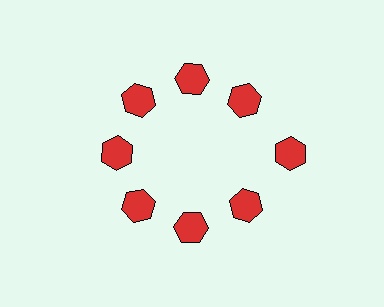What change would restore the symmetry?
The symmetry would be restored by moving it inward, back onto the ring so that all 8 hexagons sit at equal angles and equal distance from the center.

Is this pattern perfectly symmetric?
No. The 8 red hexagons are arranged in a ring, but one element near the 3 o'clock position is pushed outward from the center, breaking the 8-fold rotational symmetry.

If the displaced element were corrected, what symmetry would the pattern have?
It would have 8-fold rotational symmetry — the pattern would map onto itself every 45 degrees.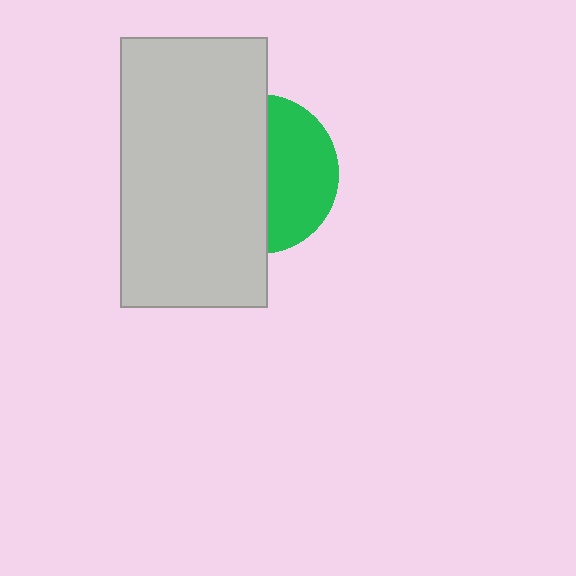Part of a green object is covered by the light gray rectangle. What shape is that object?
It is a circle.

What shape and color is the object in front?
The object in front is a light gray rectangle.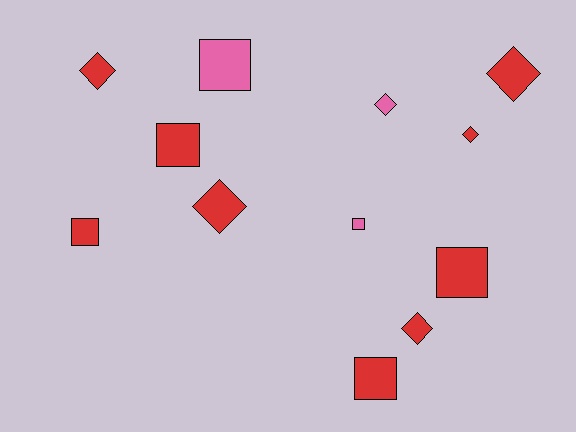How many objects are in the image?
There are 12 objects.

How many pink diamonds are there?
There is 1 pink diamond.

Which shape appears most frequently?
Square, with 6 objects.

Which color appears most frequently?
Red, with 9 objects.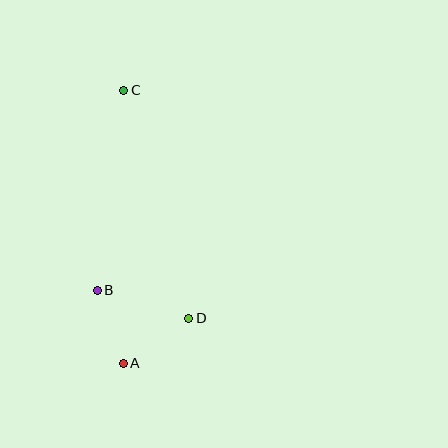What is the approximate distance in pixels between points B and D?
The distance between B and D is approximately 96 pixels.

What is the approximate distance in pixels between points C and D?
The distance between C and D is approximately 237 pixels.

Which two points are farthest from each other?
Points A and C are farthest from each other.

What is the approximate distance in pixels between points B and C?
The distance between B and C is approximately 202 pixels.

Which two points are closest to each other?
Points A and B are closest to each other.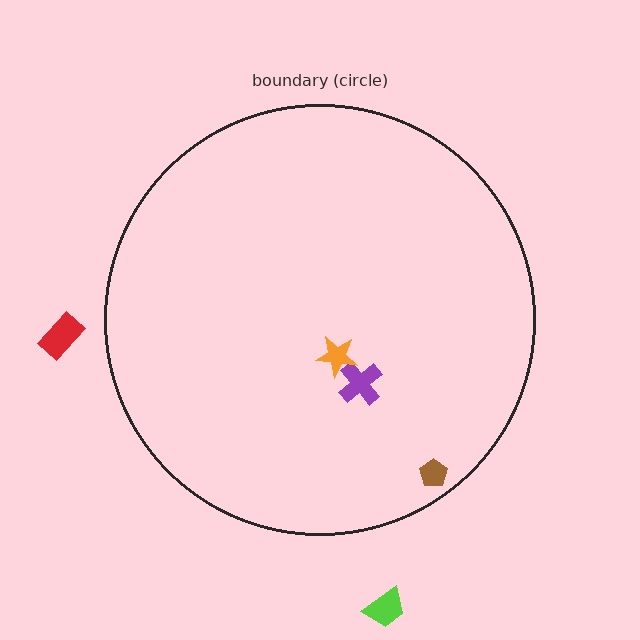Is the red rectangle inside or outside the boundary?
Outside.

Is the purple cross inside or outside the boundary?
Inside.